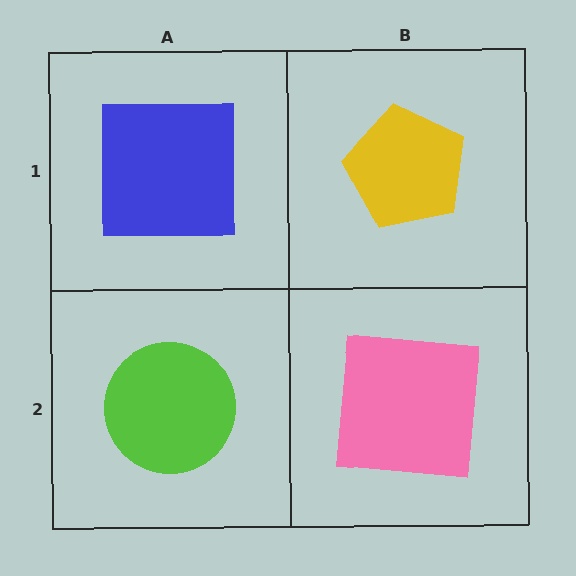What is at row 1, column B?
A yellow pentagon.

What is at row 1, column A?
A blue square.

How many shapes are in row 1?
2 shapes.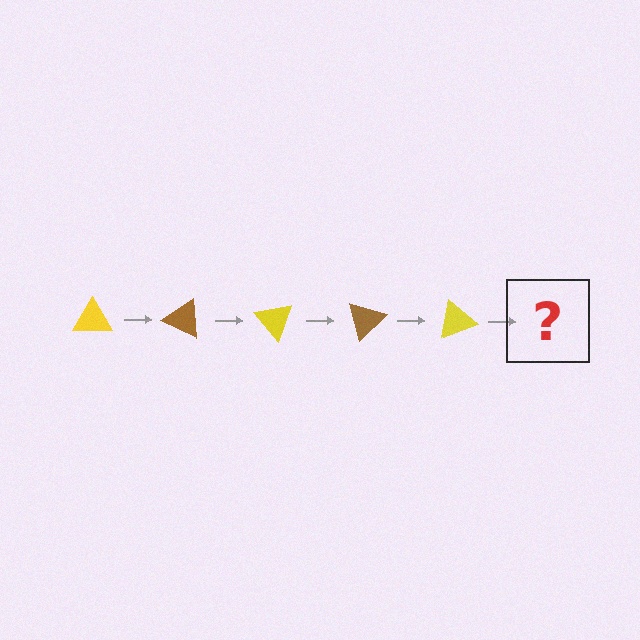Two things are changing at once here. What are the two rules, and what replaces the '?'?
The two rules are that it rotates 25 degrees each step and the color cycles through yellow and brown. The '?' should be a brown triangle, rotated 125 degrees from the start.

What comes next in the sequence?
The next element should be a brown triangle, rotated 125 degrees from the start.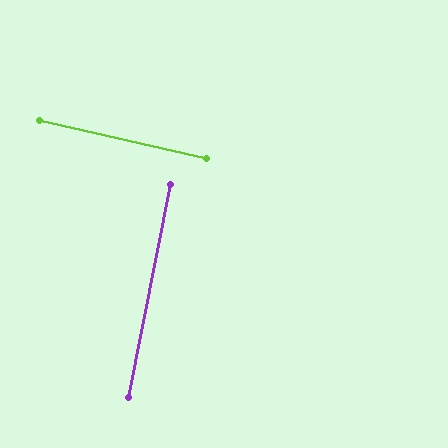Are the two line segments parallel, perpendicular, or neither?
Perpendicular — they meet at approximately 88°.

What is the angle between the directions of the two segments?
Approximately 88 degrees.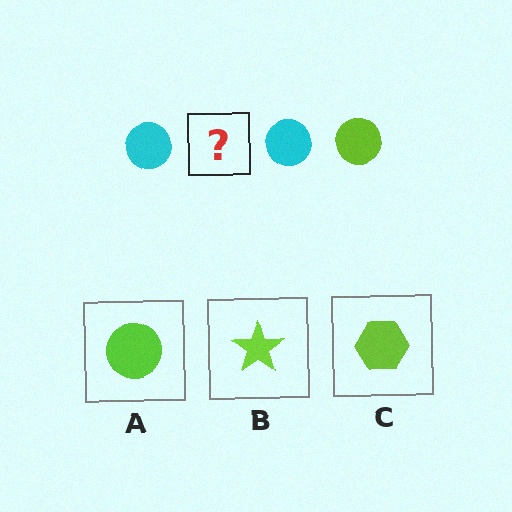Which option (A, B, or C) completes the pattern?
A.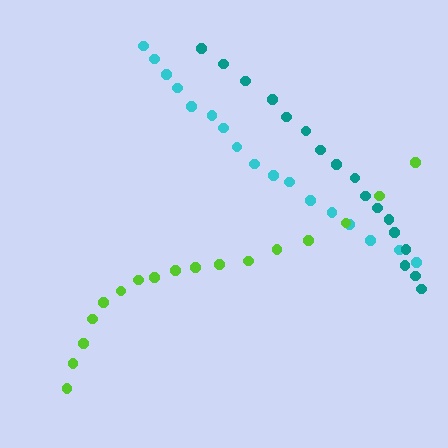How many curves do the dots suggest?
There are 3 distinct paths.